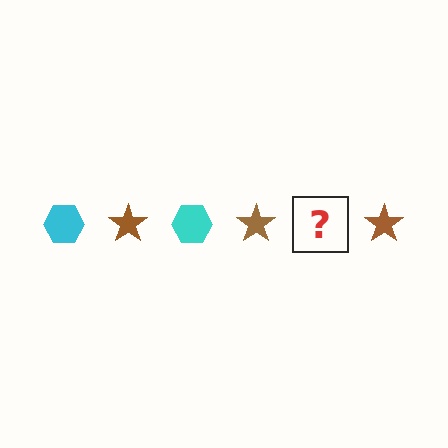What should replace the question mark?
The question mark should be replaced with a cyan hexagon.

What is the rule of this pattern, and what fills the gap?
The rule is that the pattern alternates between cyan hexagon and brown star. The gap should be filled with a cyan hexagon.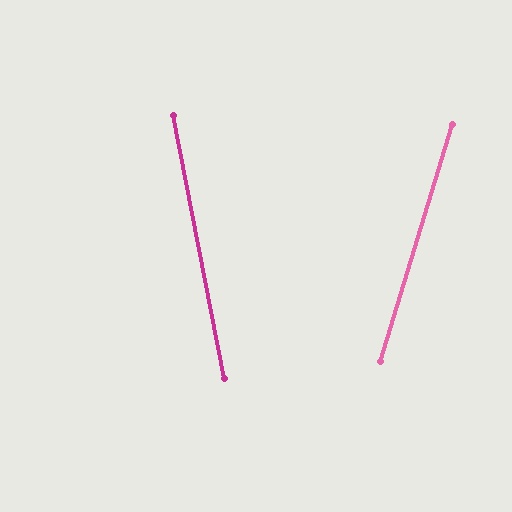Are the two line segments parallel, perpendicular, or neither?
Neither parallel nor perpendicular — they differ by about 28°.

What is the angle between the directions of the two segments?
Approximately 28 degrees.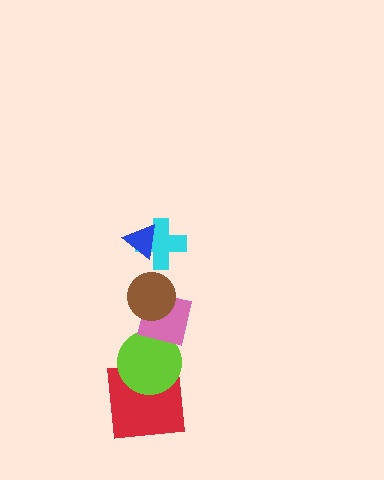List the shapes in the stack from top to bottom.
From top to bottom: the blue triangle, the cyan cross, the brown circle, the pink square, the lime circle, the red square.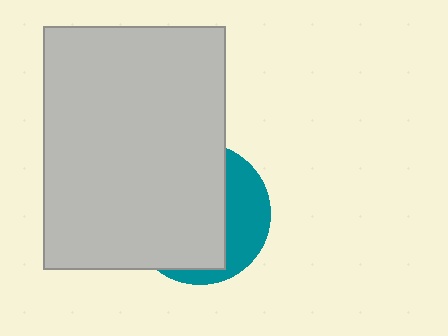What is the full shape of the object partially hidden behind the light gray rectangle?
The partially hidden object is a teal circle.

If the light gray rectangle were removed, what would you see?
You would see the complete teal circle.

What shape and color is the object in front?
The object in front is a light gray rectangle.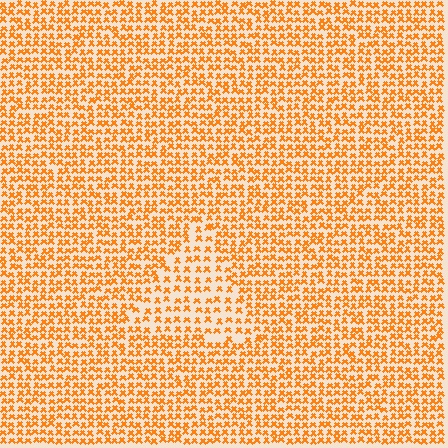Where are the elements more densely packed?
The elements are more densely packed outside the triangle boundary.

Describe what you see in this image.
The image contains small orange elements arranged at two different densities. A triangle-shaped region is visible where the elements are less densely packed than the surrounding area.